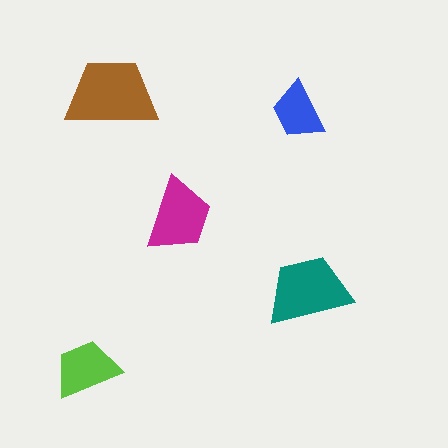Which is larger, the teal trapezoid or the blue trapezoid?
The teal one.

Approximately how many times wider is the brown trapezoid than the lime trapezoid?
About 1.5 times wider.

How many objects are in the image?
There are 5 objects in the image.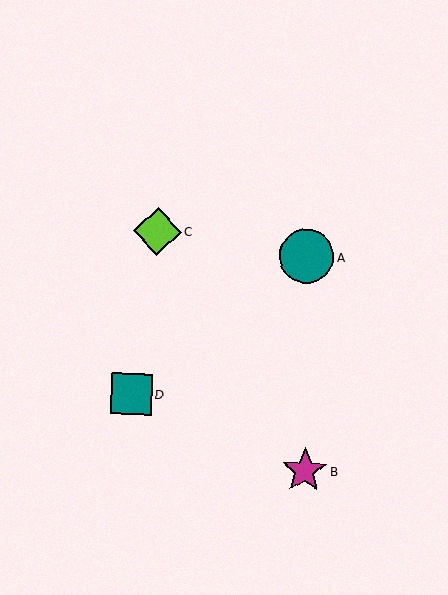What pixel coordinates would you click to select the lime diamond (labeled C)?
Click at (157, 231) to select the lime diamond C.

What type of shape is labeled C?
Shape C is a lime diamond.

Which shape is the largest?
The teal circle (labeled A) is the largest.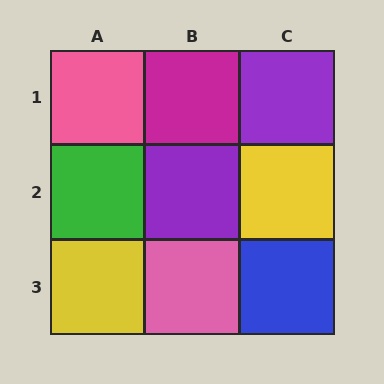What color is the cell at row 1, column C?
Purple.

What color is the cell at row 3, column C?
Blue.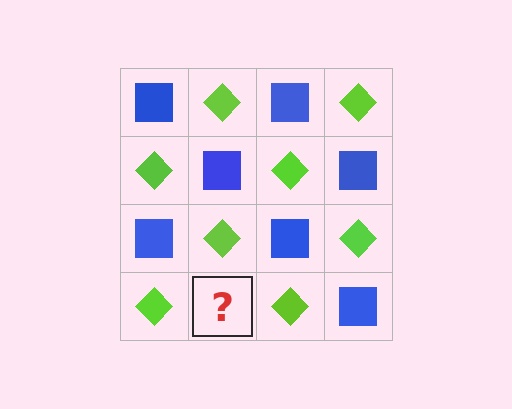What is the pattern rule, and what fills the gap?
The rule is that it alternates blue square and lime diamond in a checkerboard pattern. The gap should be filled with a blue square.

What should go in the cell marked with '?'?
The missing cell should contain a blue square.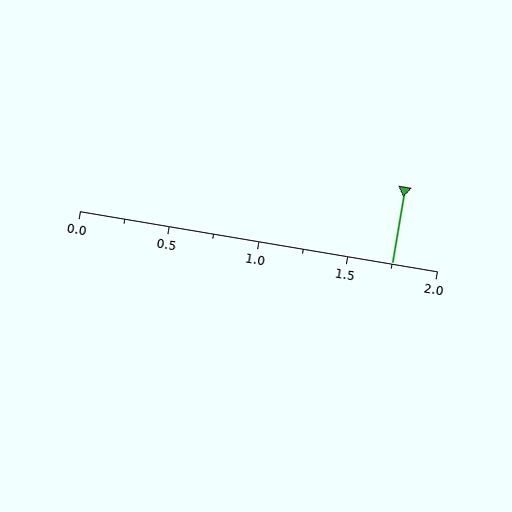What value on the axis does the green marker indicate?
The marker indicates approximately 1.75.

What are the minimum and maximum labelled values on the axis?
The axis runs from 0.0 to 2.0.